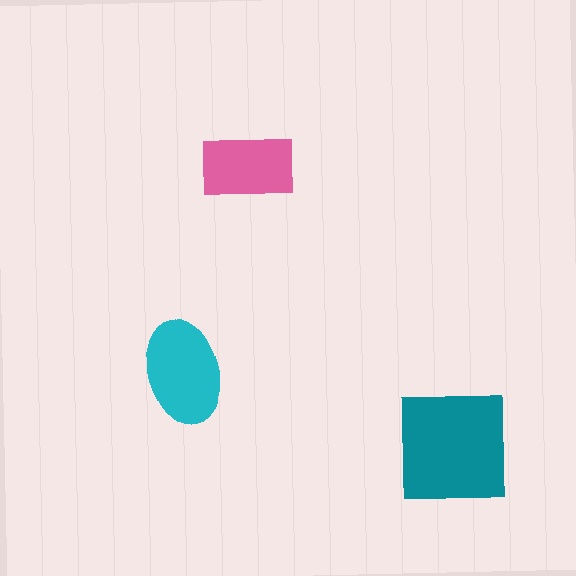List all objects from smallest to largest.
The pink rectangle, the cyan ellipse, the teal square.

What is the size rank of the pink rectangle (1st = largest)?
3rd.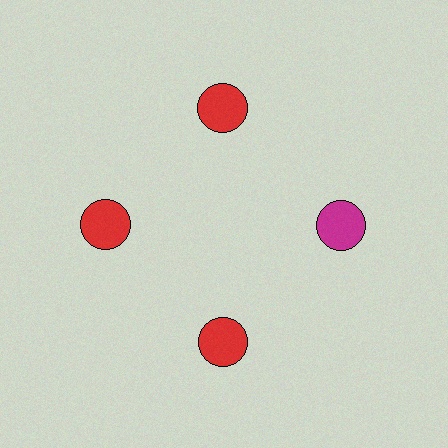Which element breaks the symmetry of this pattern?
The magenta circle at roughly the 3 o'clock position breaks the symmetry. All other shapes are red circles.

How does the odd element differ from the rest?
It has a different color: magenta instead of red.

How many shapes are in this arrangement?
There are 4 shapes arranged in a ring pattern.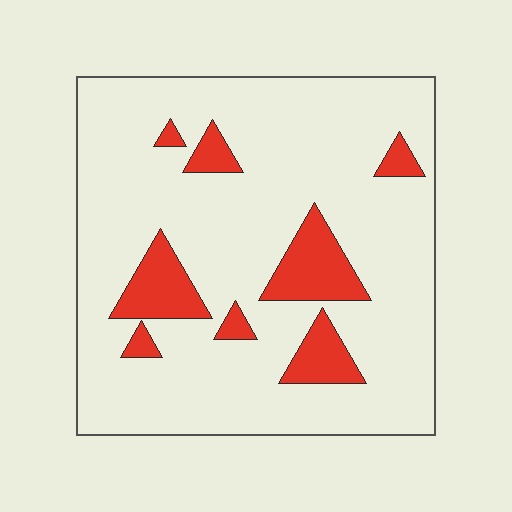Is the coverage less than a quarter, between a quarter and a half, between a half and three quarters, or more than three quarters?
Less than a quarter.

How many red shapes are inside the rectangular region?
8.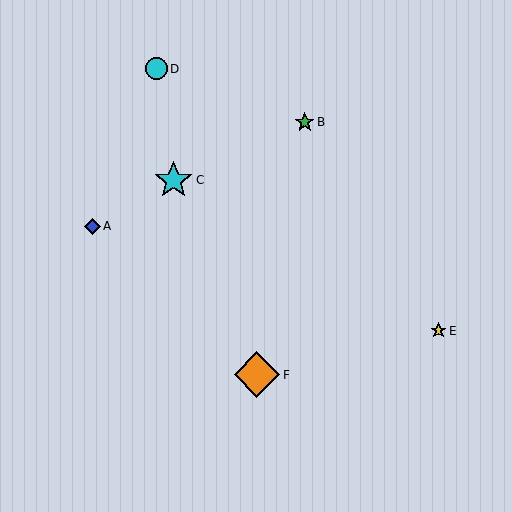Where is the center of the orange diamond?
The center of the orange diamond is at (257, 375).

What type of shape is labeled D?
Shape D is a cyan circle.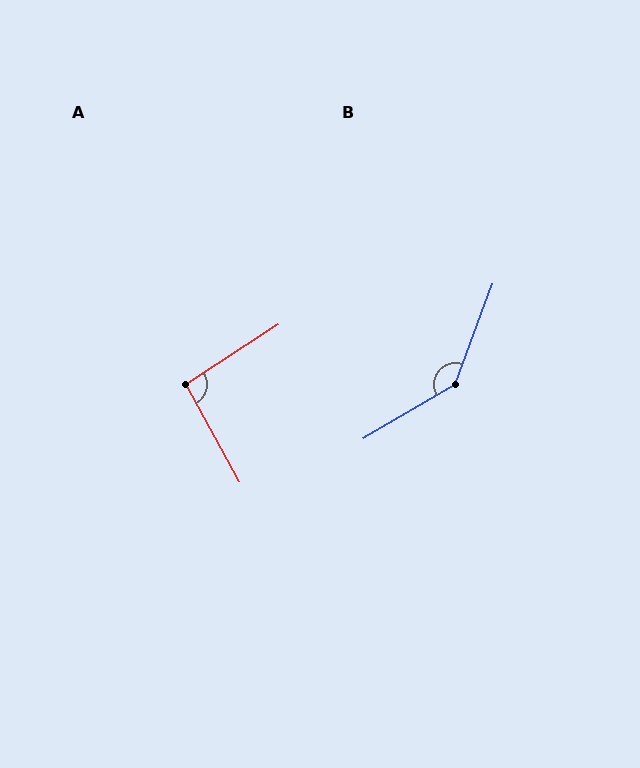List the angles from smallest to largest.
A (94°), B (141°).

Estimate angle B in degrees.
Approximately 141 degrees.